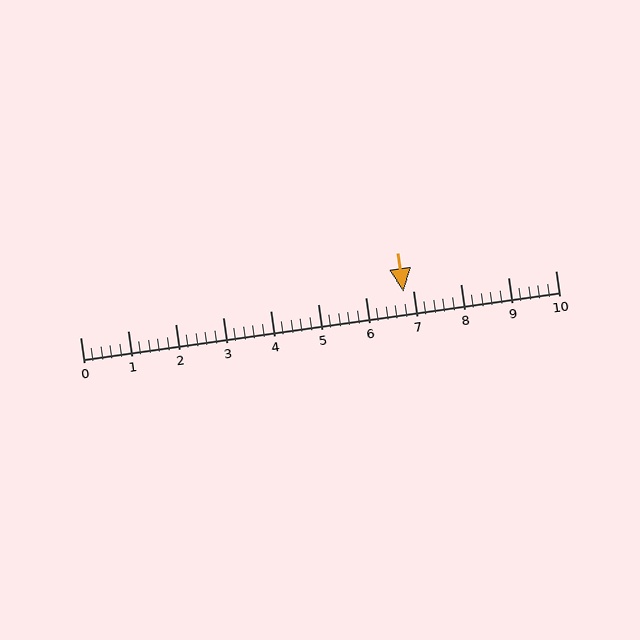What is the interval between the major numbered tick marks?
The major tick marks are spaced 1 units apart.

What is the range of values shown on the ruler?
The ruler shows values from 0 to 10.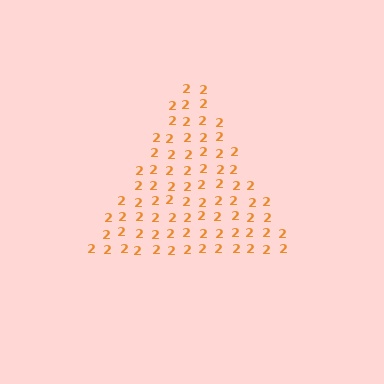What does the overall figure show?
The overall figure shows a triangle.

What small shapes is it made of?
It is made of small digit 2's.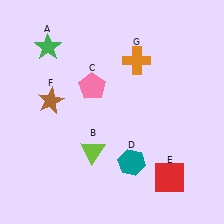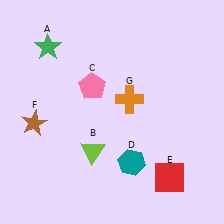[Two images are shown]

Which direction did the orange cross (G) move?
The orange cross (G) moved down.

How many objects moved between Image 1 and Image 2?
2 objects moved between the two images.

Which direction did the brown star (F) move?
The brown star (F) moved down.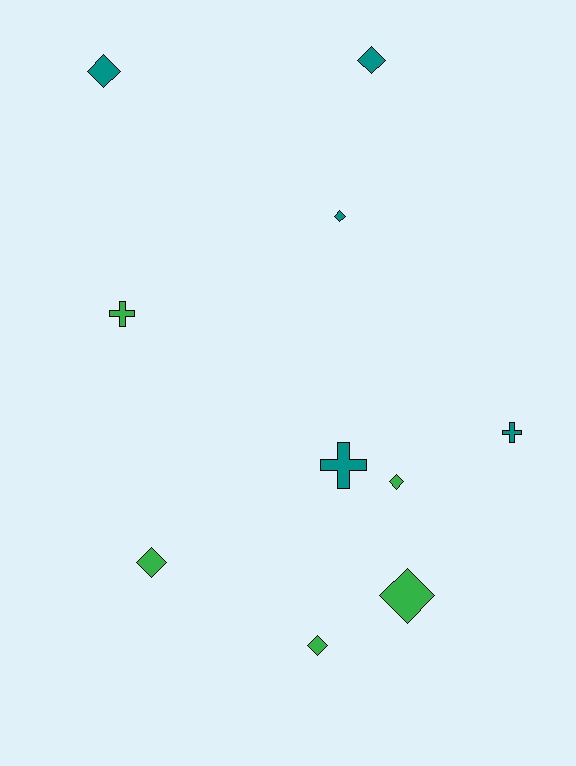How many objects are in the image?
There are 10 objects.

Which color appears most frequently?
Green, with 5 objects.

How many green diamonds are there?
There are 4 green diamonds.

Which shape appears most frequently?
Diamond, with 7 objects.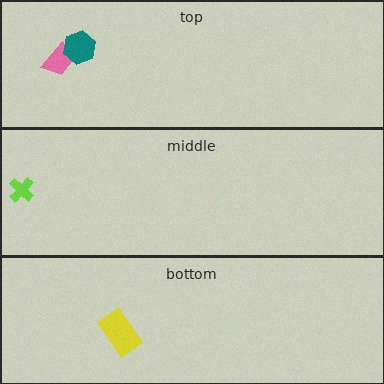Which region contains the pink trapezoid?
The top region.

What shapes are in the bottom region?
The yellow rectangle.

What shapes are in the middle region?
The lime cross.